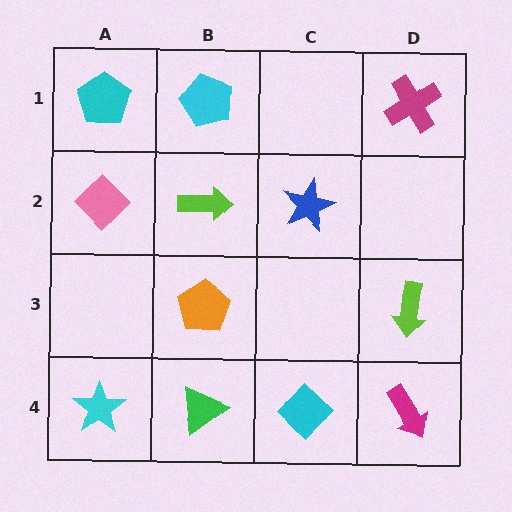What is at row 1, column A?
A cyan pentagon.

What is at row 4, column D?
A magenta arrow.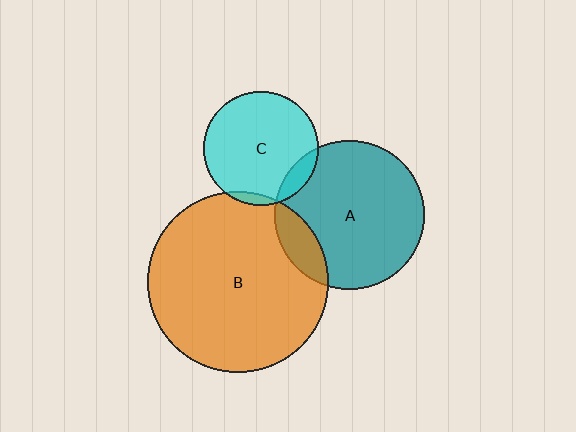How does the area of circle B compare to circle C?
Approximately 2.5 times.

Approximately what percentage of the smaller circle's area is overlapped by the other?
Approximately 5%.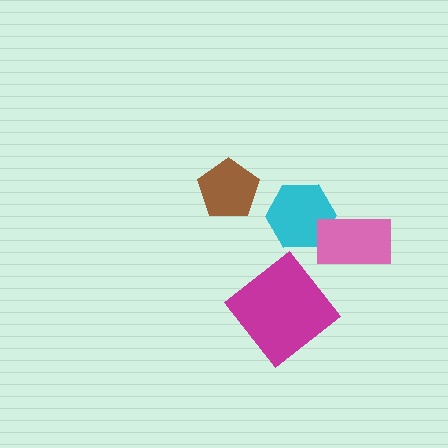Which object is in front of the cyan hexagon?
The pink rectangle is in front of the cyan hexagon.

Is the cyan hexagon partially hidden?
Yes, it is partially covered by another shape.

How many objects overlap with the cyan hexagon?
1 object overlaps with the cyan hexagon.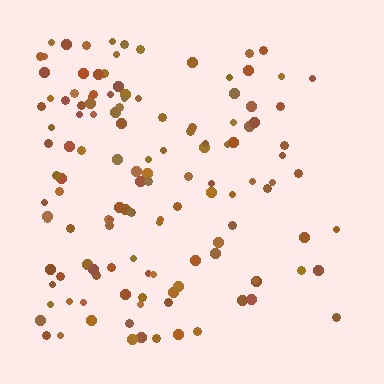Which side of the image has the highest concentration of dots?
The left.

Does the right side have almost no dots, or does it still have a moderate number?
Still a moderate number, just noticeably fewer than the left.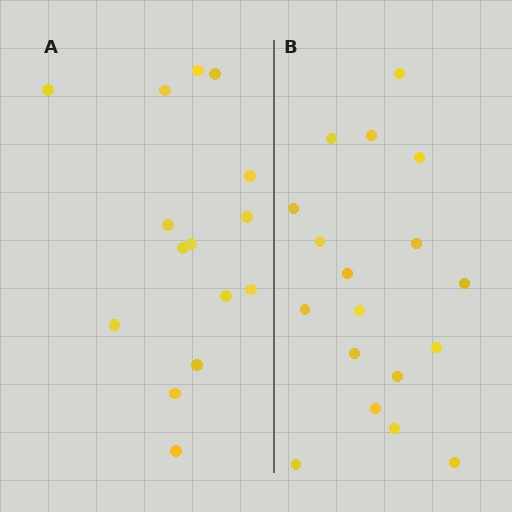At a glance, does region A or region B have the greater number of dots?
Region B (the right region) has more dots.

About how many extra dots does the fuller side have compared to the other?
Region B has just a few more — roughly 2 or 3 more dots than region A.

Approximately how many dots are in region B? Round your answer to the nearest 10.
About 20 dots. (The exact count is 18, which rounds to 20.)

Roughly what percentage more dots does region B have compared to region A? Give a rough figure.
About 20% more.